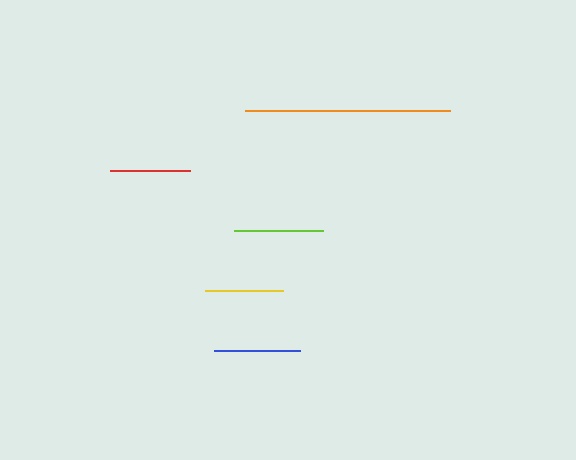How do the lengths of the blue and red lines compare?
The blue and red lines are approximately the same length.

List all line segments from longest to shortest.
From longest to shortest: orange, lime, blue, red, yellow.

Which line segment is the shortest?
The yellow line is the shortest at approximately 78 pixels.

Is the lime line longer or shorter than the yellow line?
The lime line is longer than the yellow line.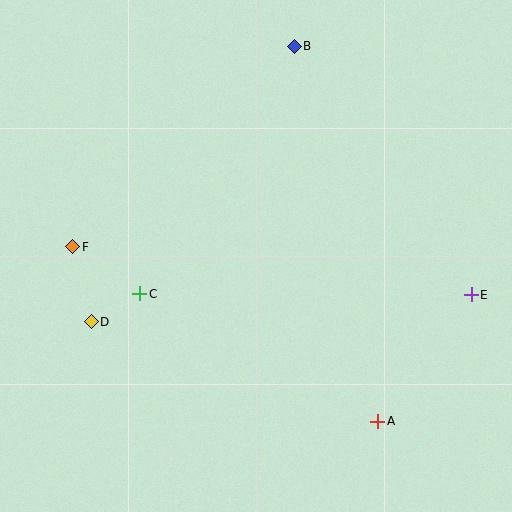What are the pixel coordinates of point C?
Point C is at (140, 294).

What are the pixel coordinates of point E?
Point E is at (471, 295).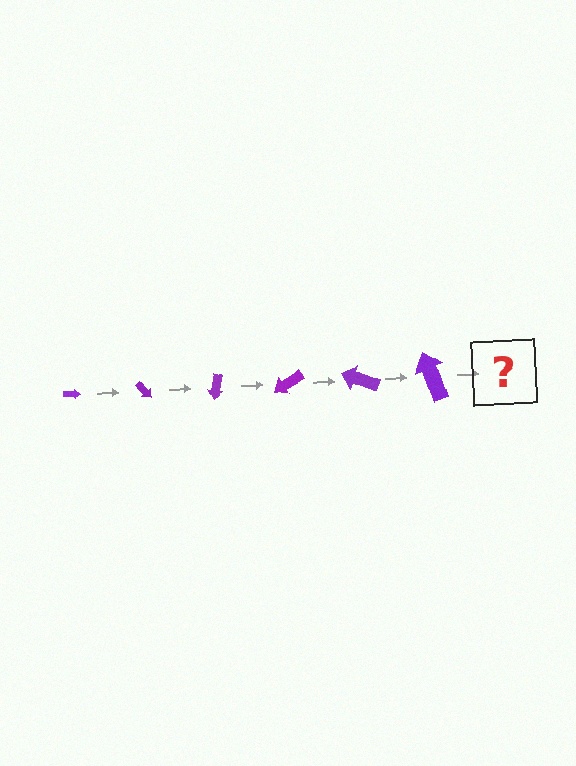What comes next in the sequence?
The next element should be an arrow, larger than the previous one and rotated 300 degrees from the start.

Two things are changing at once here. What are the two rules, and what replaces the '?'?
The two rules are that the arrow grows larger each step and it rotates 50 degrees each step. The '?' should be an arrow, larger than the previous one and rotated 300 degrees from the start.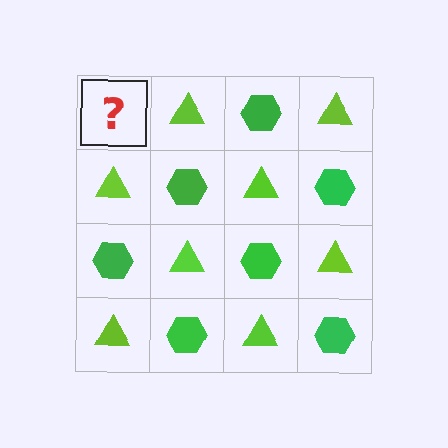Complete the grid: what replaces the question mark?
The question mark should be replaced with a green hexagon.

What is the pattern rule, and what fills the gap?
The rule is that it alternates green hexagon and lime triangle in a checkerboard pattern. The gap should be filled with a green hexagon.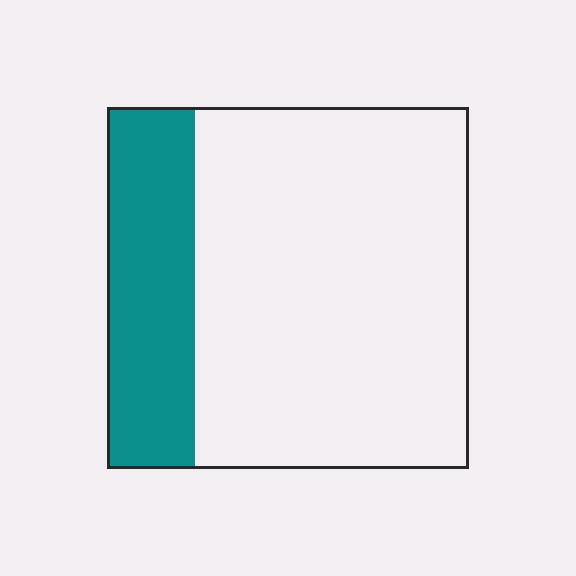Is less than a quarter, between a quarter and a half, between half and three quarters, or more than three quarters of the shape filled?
Less than a quarter.